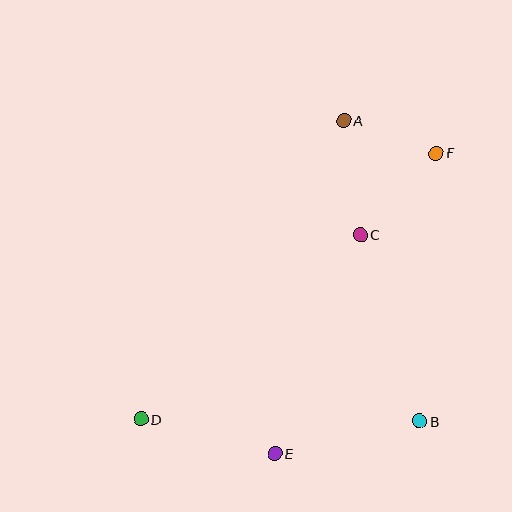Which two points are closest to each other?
Points A and F are closest to each other.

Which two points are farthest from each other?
Points D and F are farthest from each other.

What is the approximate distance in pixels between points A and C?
The distance between A and C is approximately 115 pixels.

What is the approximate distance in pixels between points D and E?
The distance between D and E is approximately 139 pixels.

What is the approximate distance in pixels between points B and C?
The distance between B and C is approximately 196 pixels.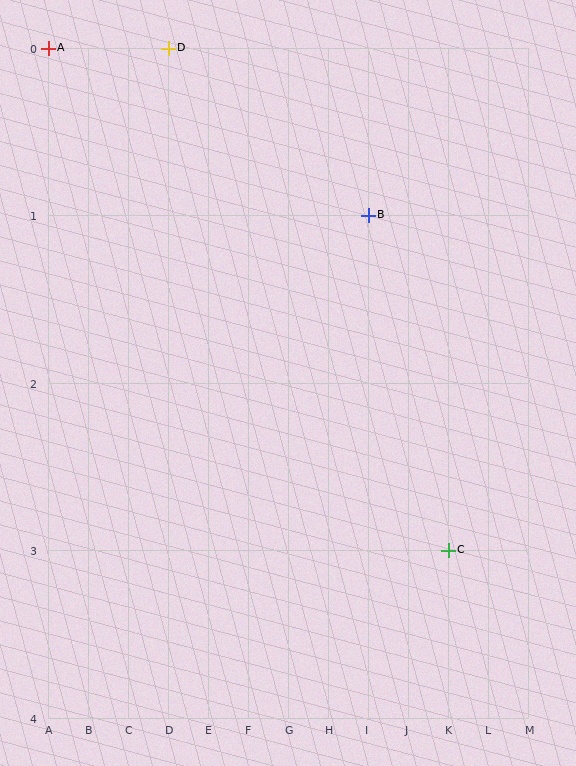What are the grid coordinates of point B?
Point B is at grid coordinates (I, 1).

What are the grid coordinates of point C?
Point C is at grid coordinates (K, 3).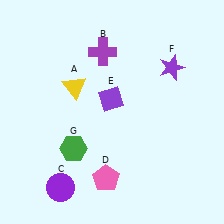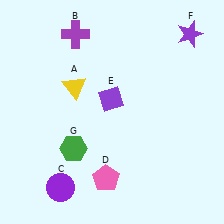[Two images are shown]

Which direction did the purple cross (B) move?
The purple cross (B) moved left.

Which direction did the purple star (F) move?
The purple star (F) moved up.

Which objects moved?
The objects that moved are: the purple cross (B), the purple star (F).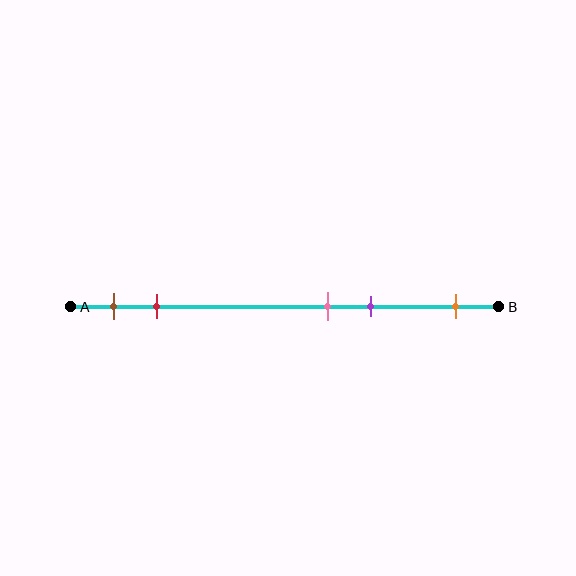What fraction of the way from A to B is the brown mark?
The brown mark is approximately 10% (0.1) of the way from A to B.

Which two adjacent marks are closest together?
The pink and purple marks are the closest adjacent pair.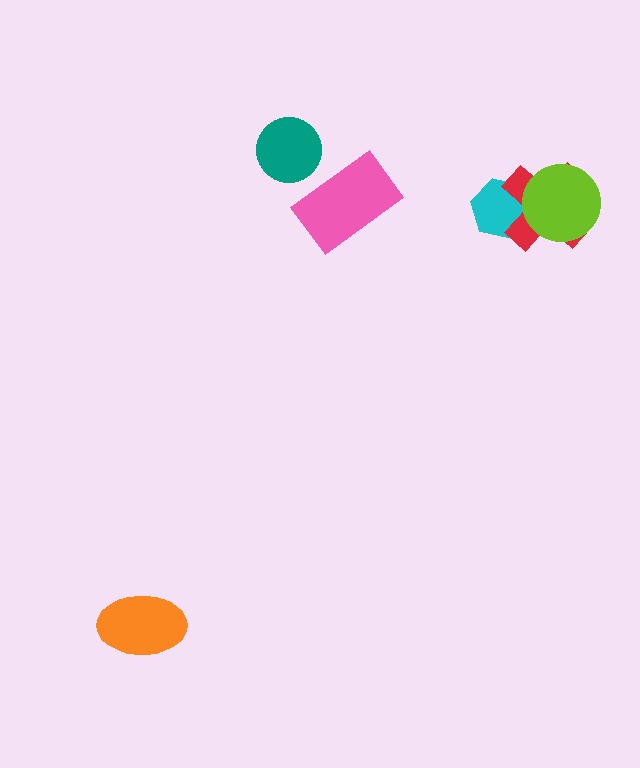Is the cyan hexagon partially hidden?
Yes, it is partially covered by another shape.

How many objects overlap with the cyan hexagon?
2 objects overlap with the cyan hexagon.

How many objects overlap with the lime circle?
2 objects overlap with the lime circle.